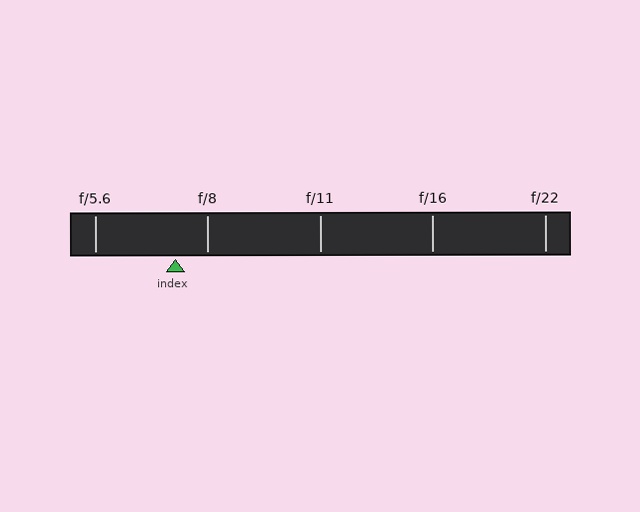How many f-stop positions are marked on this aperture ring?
There are 5 f-stop positions marked.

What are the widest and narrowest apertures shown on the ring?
The widest aperture shown is f/5.6 and the narrowest is f/22.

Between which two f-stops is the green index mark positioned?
The index mark is between f/5.6 and f/8.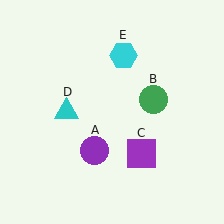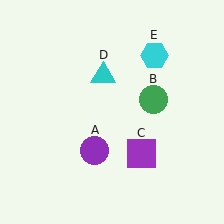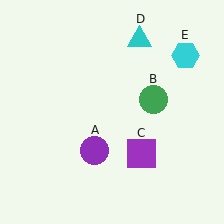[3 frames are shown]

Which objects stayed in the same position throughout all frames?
Purple circle (object A) and green circle (object B) and purple square (object C) remained stationary.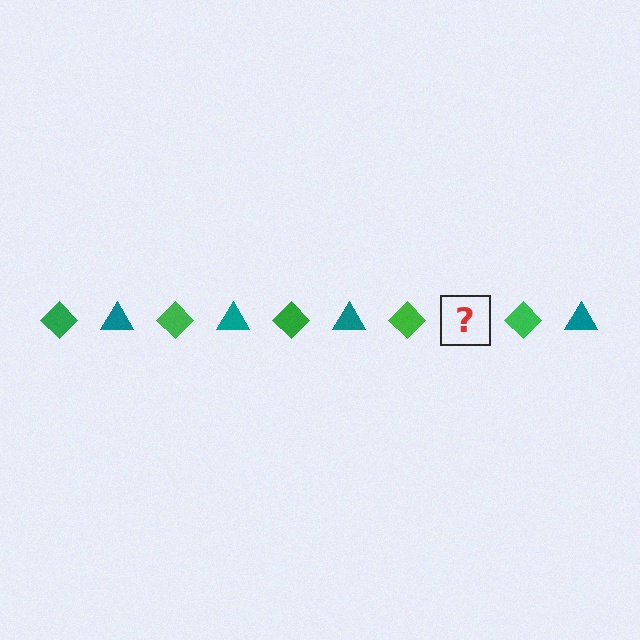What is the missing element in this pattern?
The missing element is a teal triangle.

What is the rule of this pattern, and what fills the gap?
The rule is that the pattern alternates between green diamond and teal triangle. The gap should be filled with a teal triangle.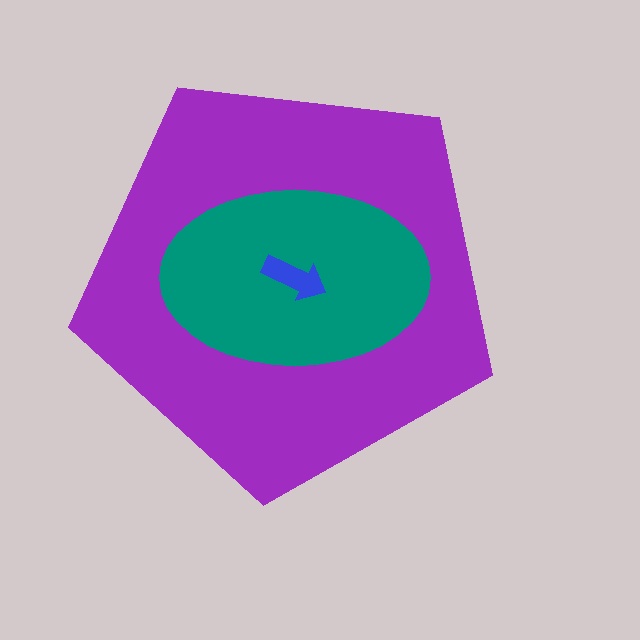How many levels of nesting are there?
3.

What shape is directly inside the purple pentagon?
The teal ellipse.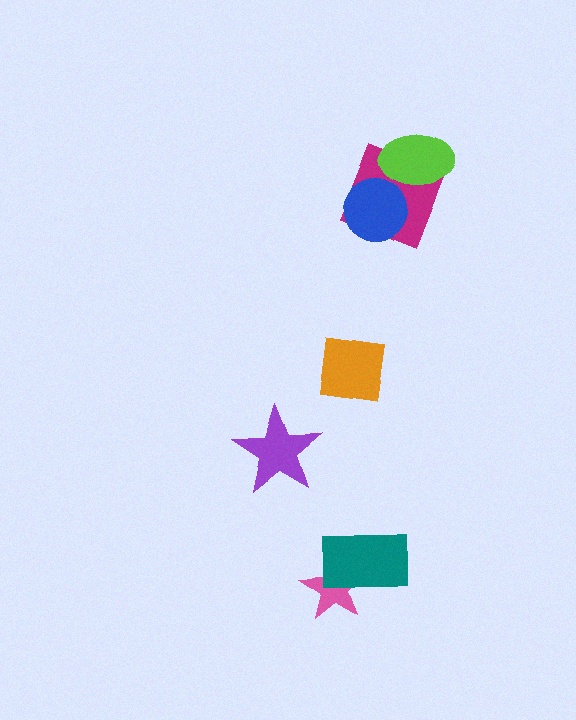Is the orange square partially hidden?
No, no other shape covers it.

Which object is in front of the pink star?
The teal rectangle is in front of the pink star.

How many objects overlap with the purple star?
0 objects overlap with the purple star.